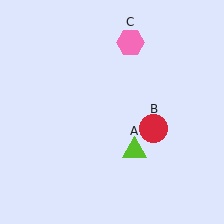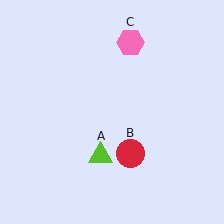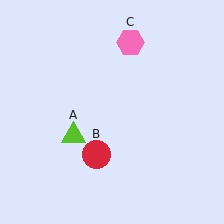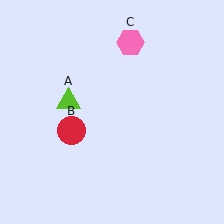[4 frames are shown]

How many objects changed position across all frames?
2 objects changed position: lime triangle (object A), red circle (object B).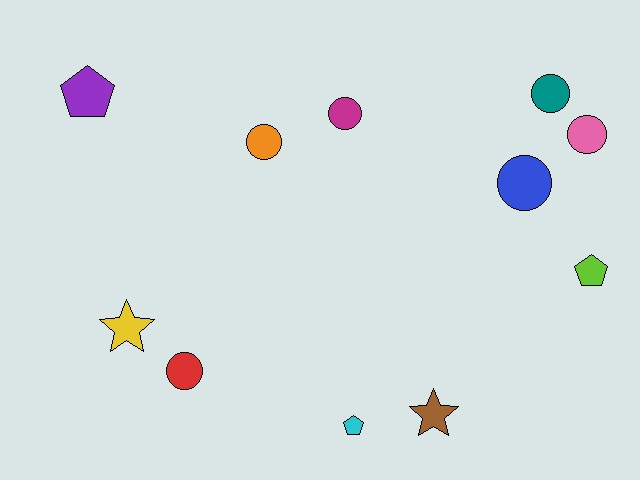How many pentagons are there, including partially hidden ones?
There are 3 pentagons.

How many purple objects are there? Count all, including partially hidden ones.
There is 1 purple object.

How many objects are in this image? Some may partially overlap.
There are 11 objects.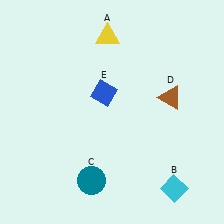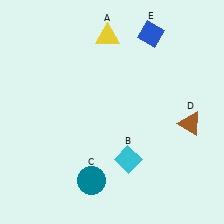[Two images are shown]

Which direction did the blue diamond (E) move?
The blue diamond (E) moved up.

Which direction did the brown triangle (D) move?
The brown triangle (D) moved down.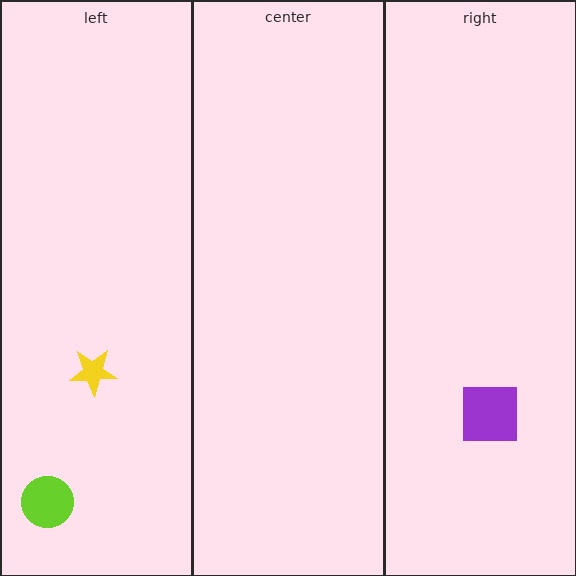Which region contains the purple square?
The right region.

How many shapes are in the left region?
2.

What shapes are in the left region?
The yellow star, the lime circle.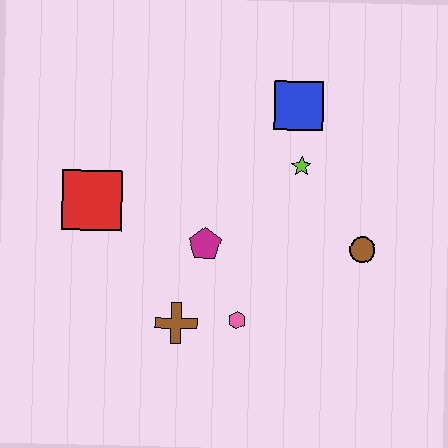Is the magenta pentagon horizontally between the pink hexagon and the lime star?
No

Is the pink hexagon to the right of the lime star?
No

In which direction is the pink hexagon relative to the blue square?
The pink hexagon is below the blue square.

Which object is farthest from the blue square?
The brown cross is farthest from the blue square.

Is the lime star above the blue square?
No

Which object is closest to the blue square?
The lime star is closest to the blue square.